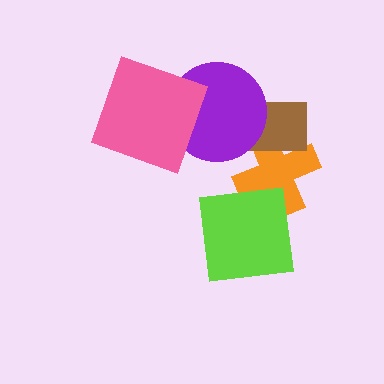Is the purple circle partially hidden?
Yes, it is partially covered by another shape.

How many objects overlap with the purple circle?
2 objects overlap with the purple circle.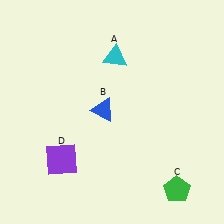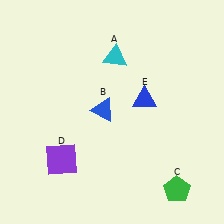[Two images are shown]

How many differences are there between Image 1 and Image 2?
There is 1 difference between the two images.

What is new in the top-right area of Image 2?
A blue triangle (E) was added in the top-right area of Image 2.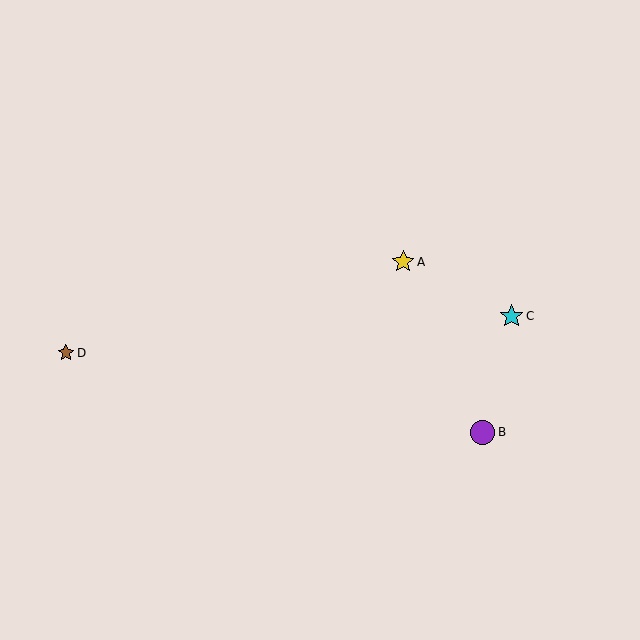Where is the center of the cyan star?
The center of the cyan star is at (512, 316).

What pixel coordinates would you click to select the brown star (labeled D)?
Click at (66, 353) to select the brown star D.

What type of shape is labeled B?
Shape B is a purple circle.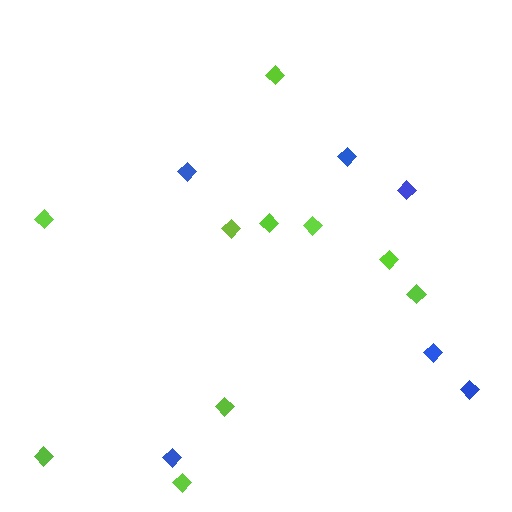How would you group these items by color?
There are 2 groups: one group of lime diamonds (10) and one group of blue diamonds (6).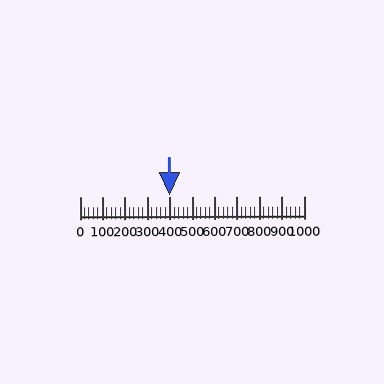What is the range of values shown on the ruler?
The ruler shows values from 0 to 1000.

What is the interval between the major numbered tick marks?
The major tick marks are spaced 100 units apart.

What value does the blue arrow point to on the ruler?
The blue arrow points to approximately 399.